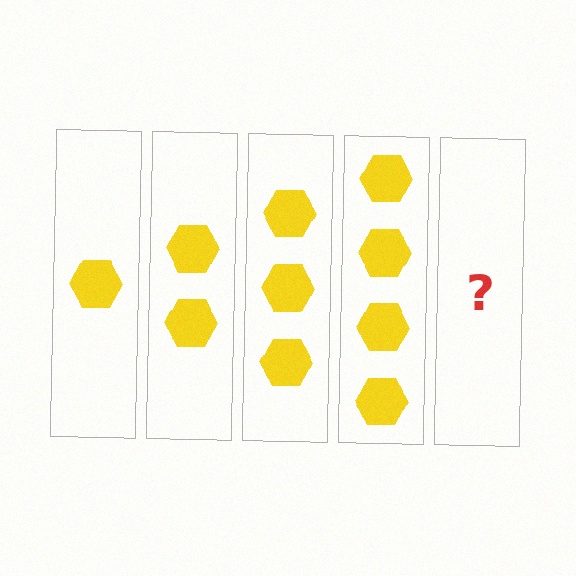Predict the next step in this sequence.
The next step is 5 hexagons.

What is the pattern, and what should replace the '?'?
The pattern is that each step adds one more hexagon. The '?' should be 5 hexagons.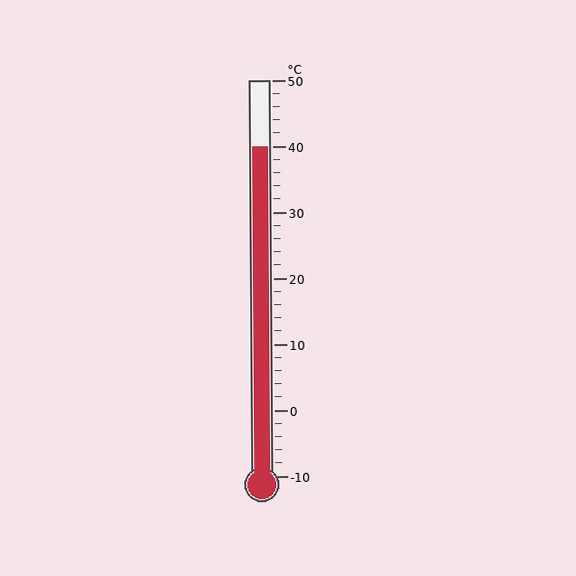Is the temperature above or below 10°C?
The temperature is above 10°C.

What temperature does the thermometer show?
The thermometer shows approximately 40°C.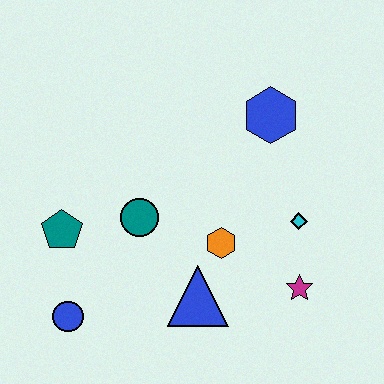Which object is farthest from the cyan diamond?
The blue circle is farthest from the cyan diamond.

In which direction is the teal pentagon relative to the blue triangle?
The teal pentagon is to the left of the blue triangle.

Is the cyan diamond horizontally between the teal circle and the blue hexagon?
No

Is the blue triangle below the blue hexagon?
Yes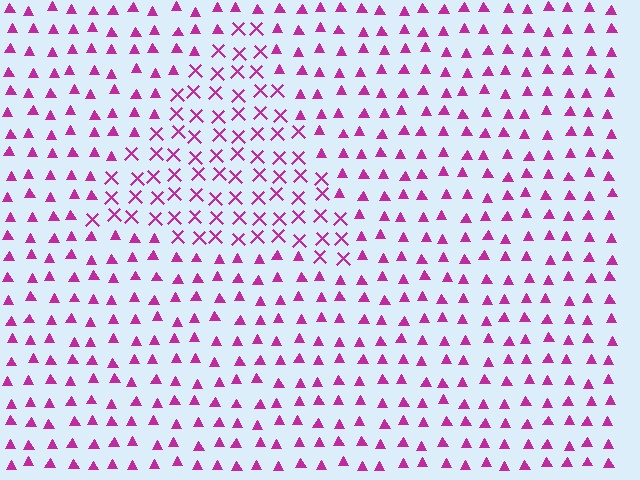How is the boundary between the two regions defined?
The boundary is defined by a change in element shape: X marks inside vs. triangles outside. All elements share the same color and spacing.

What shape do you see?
I see a triangle.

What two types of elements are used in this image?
The image uses X marks inside the triangle region and triangles outside it.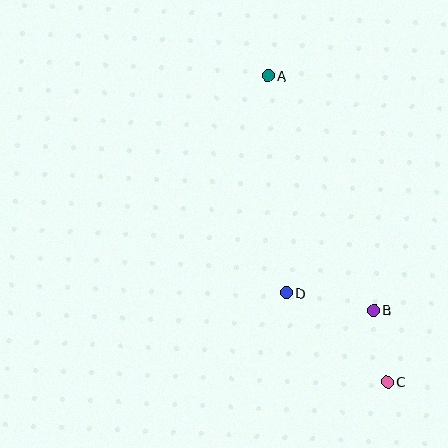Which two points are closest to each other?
Points B and C are closest to each other.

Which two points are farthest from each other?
Points A and C are farthest from each other.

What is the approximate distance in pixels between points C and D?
The distance between C and D is approximately 135 pixels.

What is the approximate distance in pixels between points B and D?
The distance between B and D is approximately 89 pixels.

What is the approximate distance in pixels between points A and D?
The distance between A and D is approximately 218 pixels.